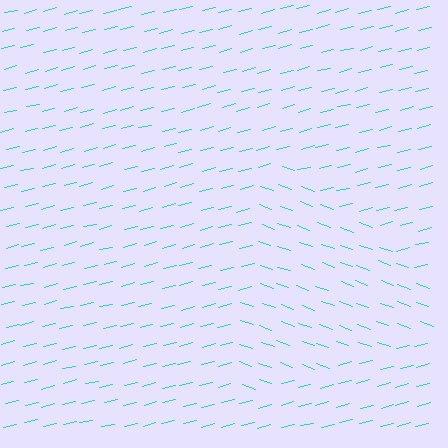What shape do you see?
I see a triangle.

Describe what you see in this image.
The image is filled with small cyan line segments. A triangle region in the image has lines oriented differently from the surrounding lines, creating a visible texture boundary.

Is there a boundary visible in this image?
Yes, there is a texture boundary formed by a change in line orientation.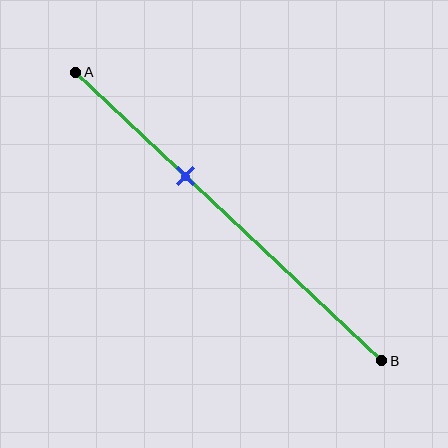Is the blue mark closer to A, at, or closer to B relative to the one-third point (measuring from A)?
The blue mark is approximately at the one-third point of segment AB.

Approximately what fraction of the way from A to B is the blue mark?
The blue mark is approximately 35% of the way from A to B.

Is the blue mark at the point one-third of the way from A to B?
Yes, the mark is approximately at the one-third point.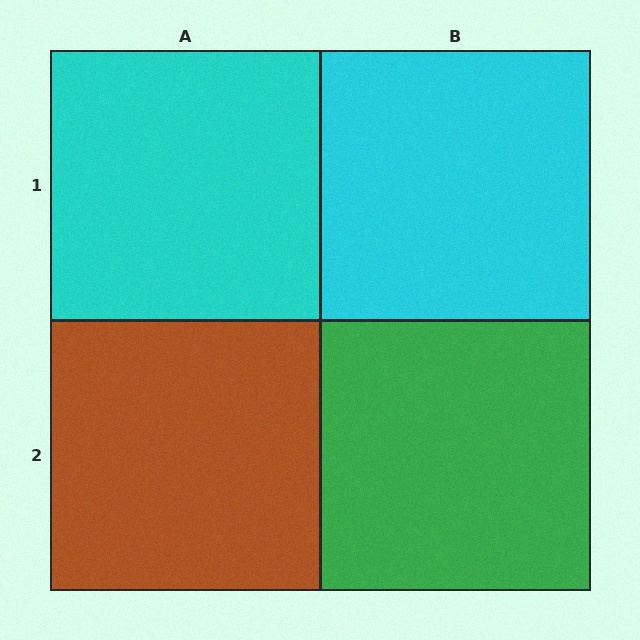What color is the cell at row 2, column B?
Green.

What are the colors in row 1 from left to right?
Cyan, cyan.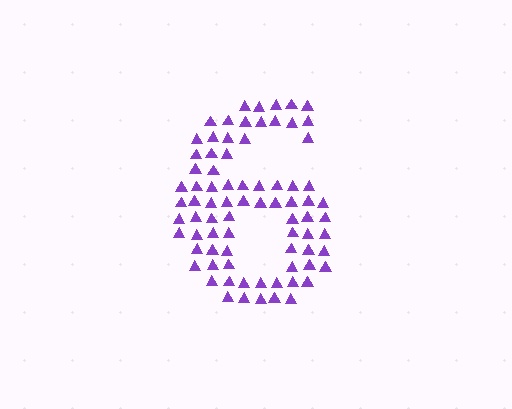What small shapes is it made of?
It is made of small triangles.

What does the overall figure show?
The overall figure shows the digit 6.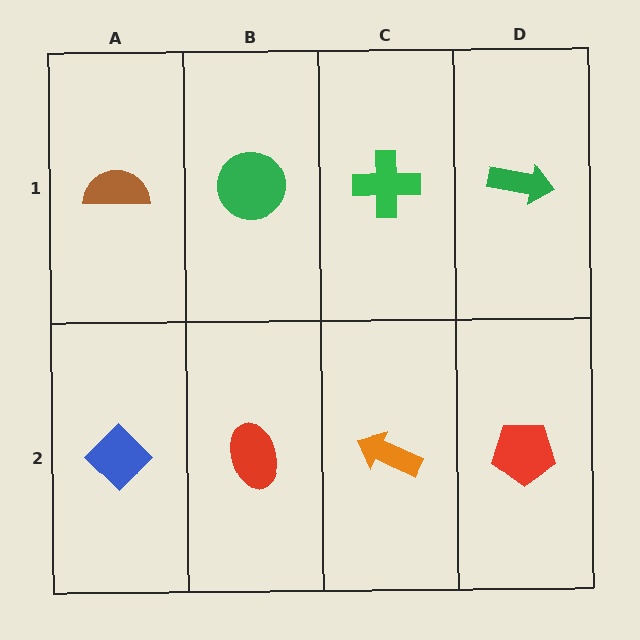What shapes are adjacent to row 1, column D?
A red pentagon (row 2, column D), a green cross (row 1, column C).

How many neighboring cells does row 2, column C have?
3.